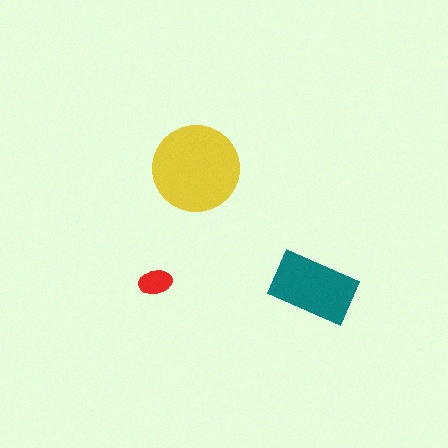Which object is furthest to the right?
The teal rectangle is rightmost.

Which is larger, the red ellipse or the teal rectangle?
The teal rectangle.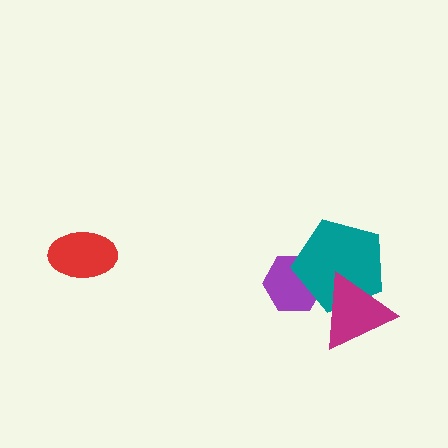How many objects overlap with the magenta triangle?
2 objects overlap with the magenta triangle.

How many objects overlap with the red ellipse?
0 objects overlap with the red ellipse.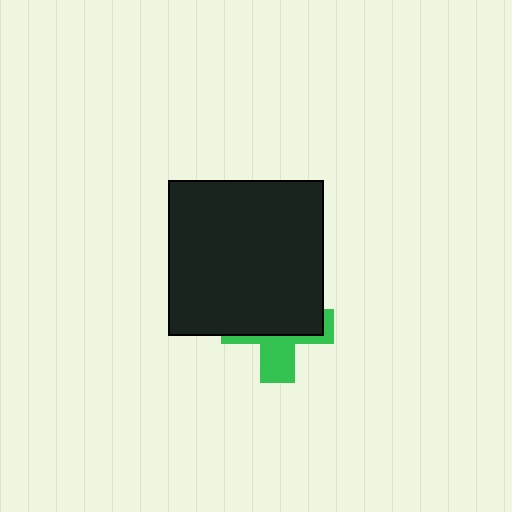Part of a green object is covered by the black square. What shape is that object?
It is a cross.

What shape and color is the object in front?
The object in front is a black square.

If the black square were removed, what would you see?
You would see the complete green cross.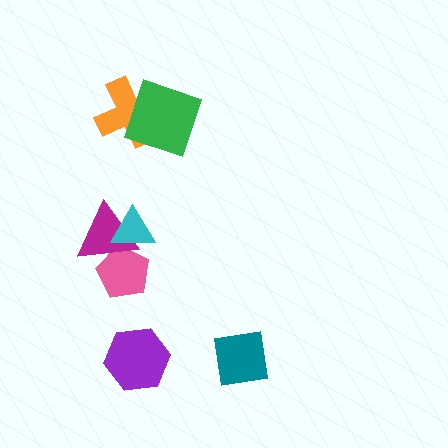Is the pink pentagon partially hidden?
Yes, it is partially covered by another shape.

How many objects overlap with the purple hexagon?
0 objects overlap with the purple hexagon.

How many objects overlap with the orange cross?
1 object overlaps with the orange cross.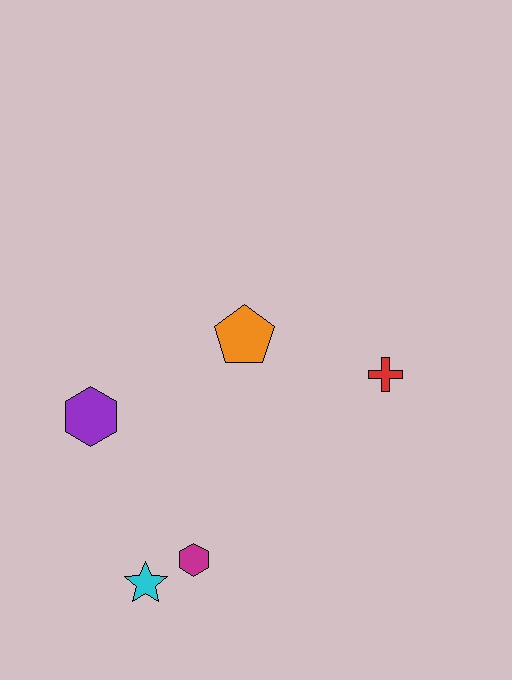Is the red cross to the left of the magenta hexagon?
No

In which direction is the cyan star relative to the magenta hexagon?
The cyan star is to the left of the magenta hexagon.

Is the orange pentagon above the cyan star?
Yes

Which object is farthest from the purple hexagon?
The red cross is farthest from the purple hexagon.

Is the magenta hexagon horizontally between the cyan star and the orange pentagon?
Yes